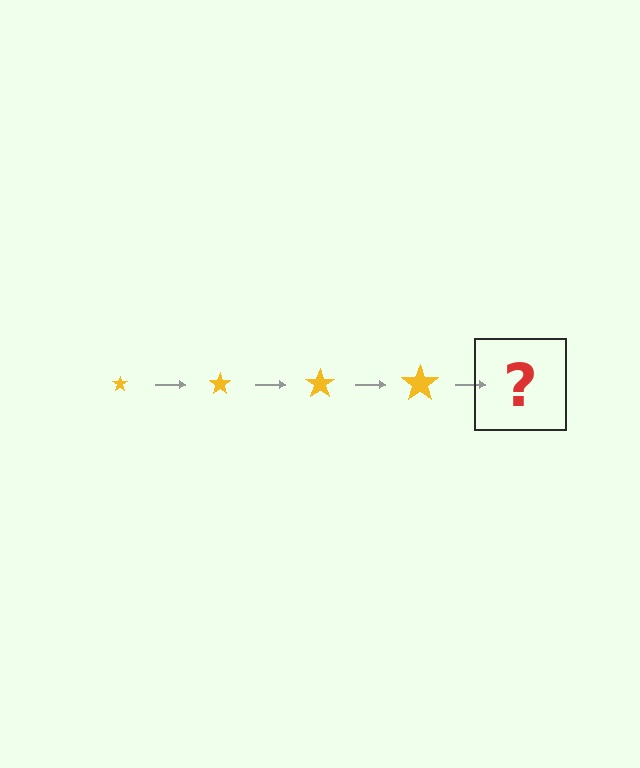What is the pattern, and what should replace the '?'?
The pattern is that the star gets progressively larger each step. The '?' should be a yellow star, larger than the previous one.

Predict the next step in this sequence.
The next step is a yellow star, larger than the previous one.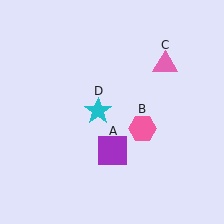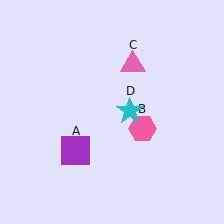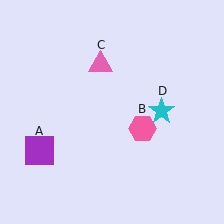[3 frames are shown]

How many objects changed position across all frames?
3 objects changed position: purple square (object A), pink triangle (object C), cyan star (object D).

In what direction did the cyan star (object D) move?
The cyan star (object D) moved right.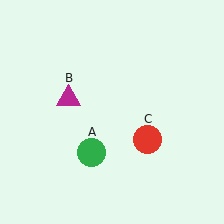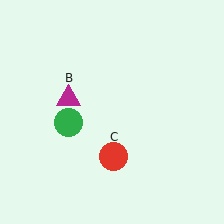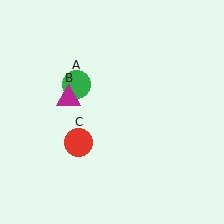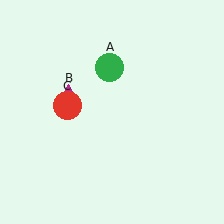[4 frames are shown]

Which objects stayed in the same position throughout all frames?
Magenta triangle (object B) remained stationary.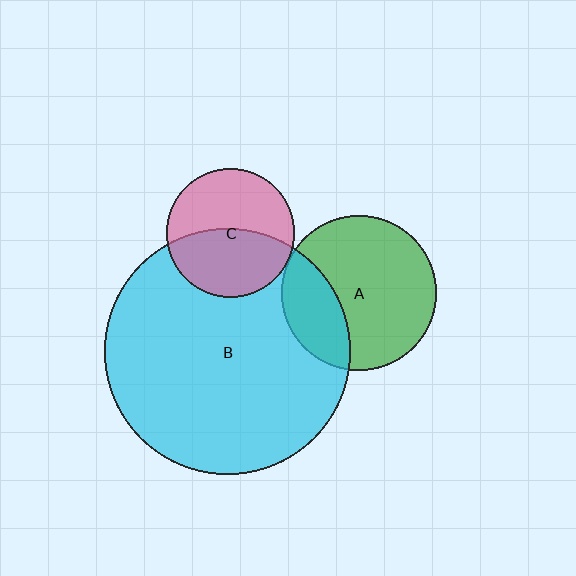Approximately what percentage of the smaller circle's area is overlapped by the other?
Approximately 50%.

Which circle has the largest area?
Circle B (cyan).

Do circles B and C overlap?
Yes.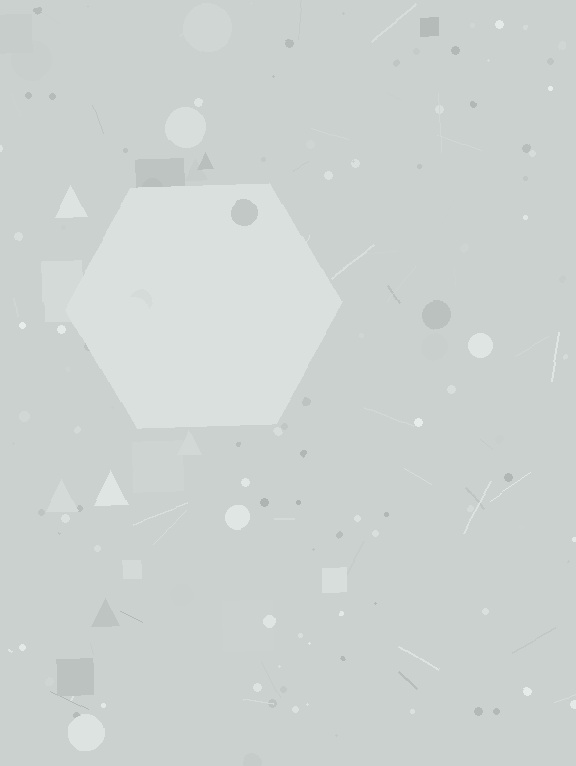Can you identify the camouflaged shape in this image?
The camouflaged shape is a hexagon.